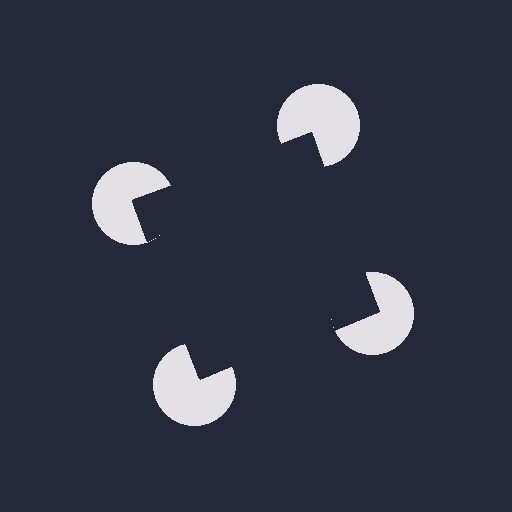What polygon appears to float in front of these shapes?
An illusory square — its edges are inferred from the aligned wedge cuts in the pac-man discs, not physically drawn.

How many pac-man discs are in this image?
There are 4 — one at each vertex of the illusory square.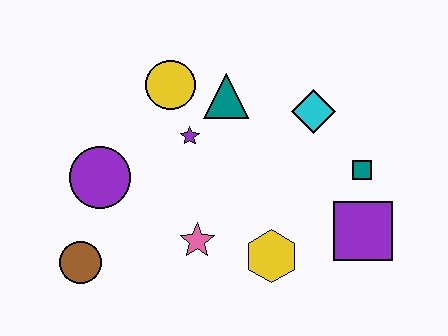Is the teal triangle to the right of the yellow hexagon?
No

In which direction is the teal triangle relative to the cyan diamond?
The teal triangle is to the left of the cyan diamond.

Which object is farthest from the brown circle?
The teal square is farthest from the brown circle.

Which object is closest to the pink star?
The yellow hexagon is closest to the pink star.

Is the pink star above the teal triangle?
No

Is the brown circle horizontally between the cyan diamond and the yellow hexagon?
No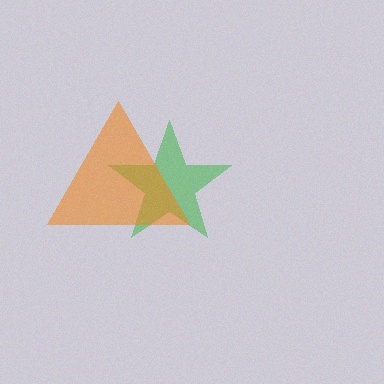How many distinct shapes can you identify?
There are 2 distinct shapes: a green star, an orange triangle.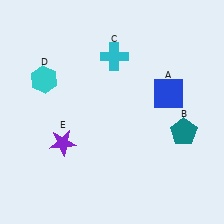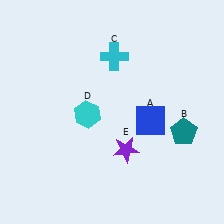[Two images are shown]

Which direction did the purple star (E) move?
The purple star (E) moved right.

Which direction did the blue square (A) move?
The blue square (A) moved down.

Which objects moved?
The objects that moved are: the blue square (A), the cyan hexagon (D), the purple star (E).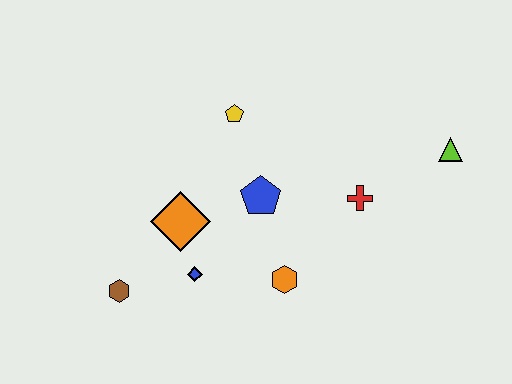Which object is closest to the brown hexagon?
The blue diamond is closest to the brown hexagon.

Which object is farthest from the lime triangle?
The brown hexagon is farthest from the lime triangle.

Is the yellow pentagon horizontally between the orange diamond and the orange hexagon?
Yes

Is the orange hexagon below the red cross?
Yes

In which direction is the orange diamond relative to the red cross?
The orange diamond is to the left of the red cross.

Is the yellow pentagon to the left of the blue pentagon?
Yes